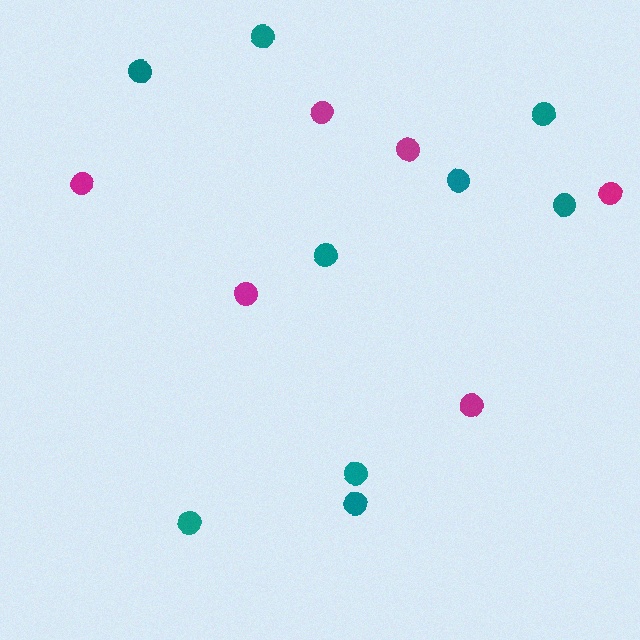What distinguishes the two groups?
There are 2 groups: one group of magenta circles (6) and one group of teal circles (9).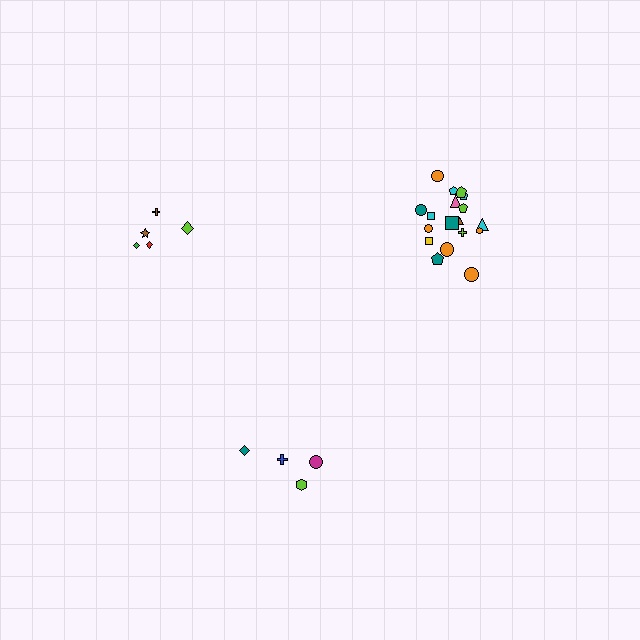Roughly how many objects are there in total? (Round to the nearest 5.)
Roughly 25 objects in total.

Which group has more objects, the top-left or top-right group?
The top-right group.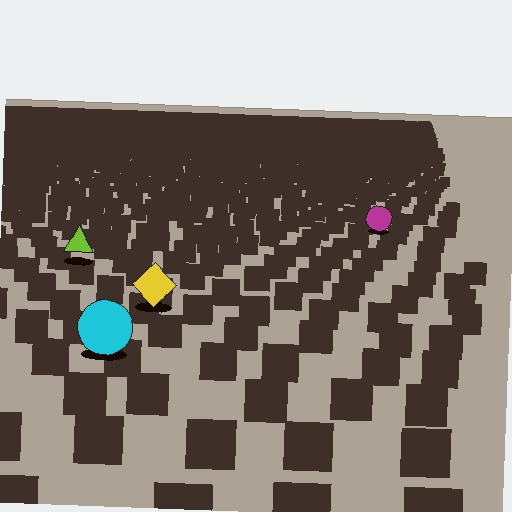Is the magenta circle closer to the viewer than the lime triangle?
No. The lime triangle is closer — you can tell from the texture gradient: the ground texture is coarser near it.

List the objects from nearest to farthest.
From nearest to farthest: the cyan circle, the yellow diamond, the lime triangle, the magenta circle.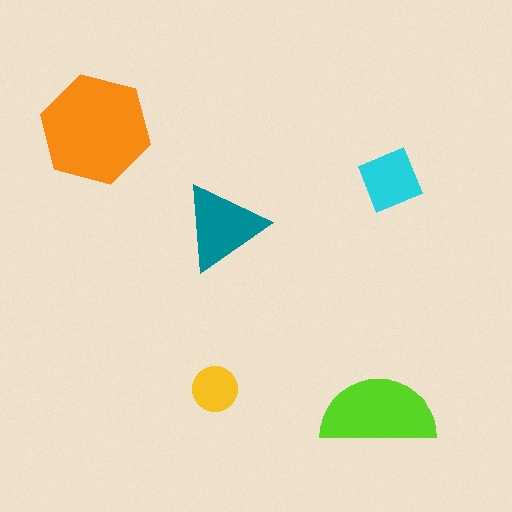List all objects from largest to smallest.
The orange hexagon, the lime semicircle, the teal triangle, the cyan diamond, the yellow circle.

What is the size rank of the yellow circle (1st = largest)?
5th.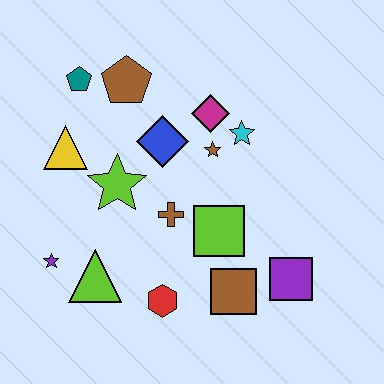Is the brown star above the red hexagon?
Yes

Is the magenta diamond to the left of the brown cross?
No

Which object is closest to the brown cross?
The lime square is closest to the brown cross.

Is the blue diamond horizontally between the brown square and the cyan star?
No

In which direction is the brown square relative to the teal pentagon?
The brown square is below the teal pentagon.